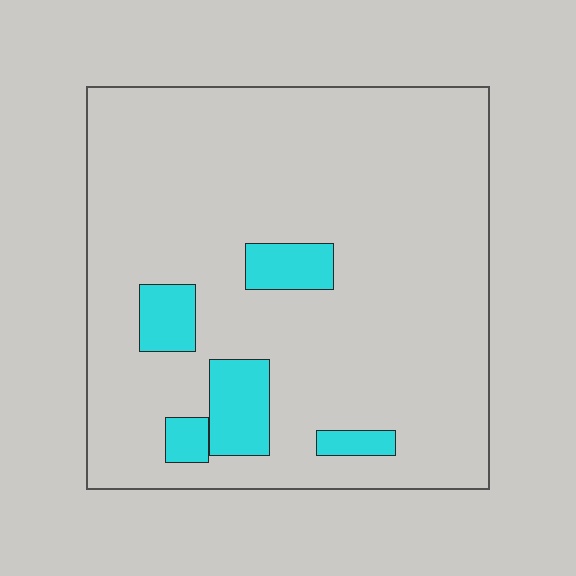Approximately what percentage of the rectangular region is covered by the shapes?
Approximately 10%.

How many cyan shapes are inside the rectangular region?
5.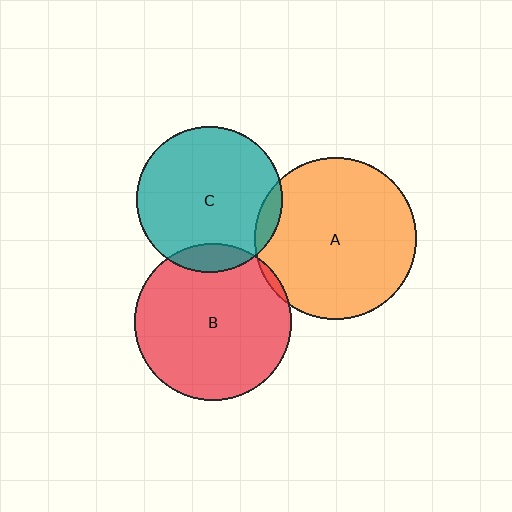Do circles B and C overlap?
Yes.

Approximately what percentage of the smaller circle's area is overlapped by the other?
Approximately 10%.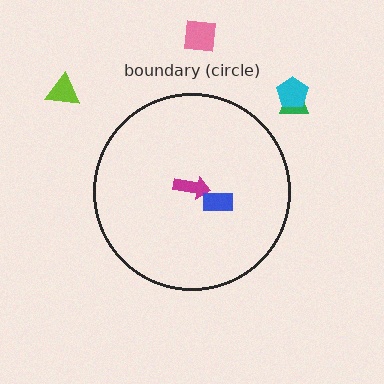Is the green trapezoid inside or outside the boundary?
Outside.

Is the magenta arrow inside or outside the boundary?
Inside.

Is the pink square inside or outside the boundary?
Outside.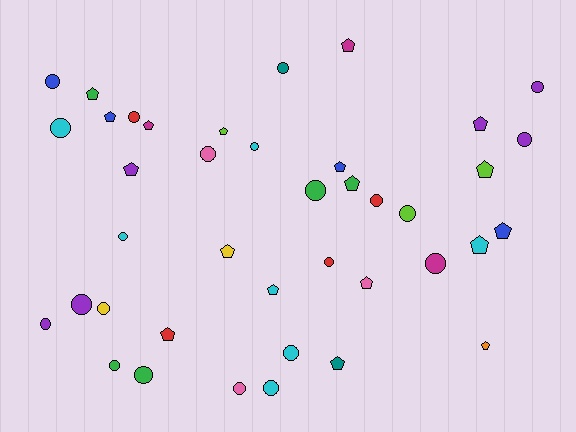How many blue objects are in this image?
There are 4 blue objects.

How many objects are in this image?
There are 40 objects.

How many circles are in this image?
There are 22 circles.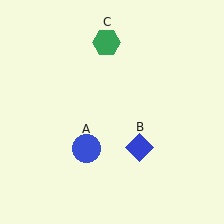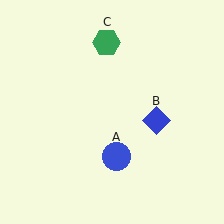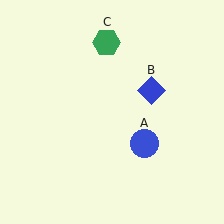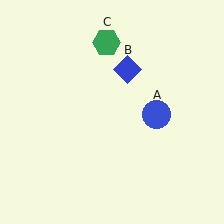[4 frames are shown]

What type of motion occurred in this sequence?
The blue circle (object A), blue diamond (object B) rotated counterclockwise around the center of the scene.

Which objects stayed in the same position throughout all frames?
Green hexagon (object C) remained stationary.